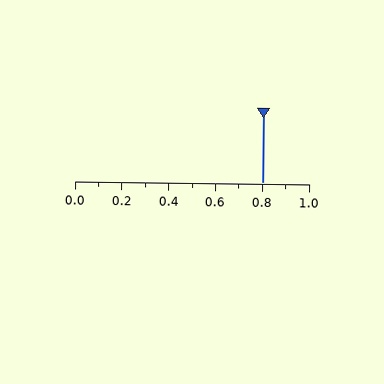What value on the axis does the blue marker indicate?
The marker indicates approximately 0.8.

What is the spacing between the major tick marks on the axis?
The major ticks are spaced 0.2 apart.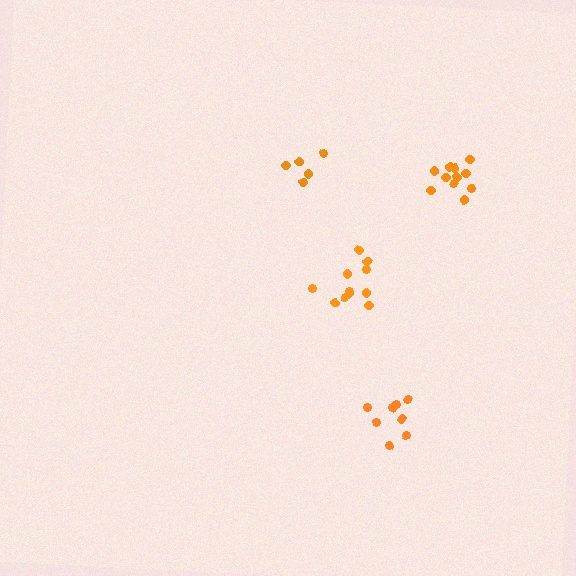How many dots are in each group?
Group 1: 11 dots, Group 2: 11 dots, Group 3: 8 dots, Group 4: 5 dots (35 total).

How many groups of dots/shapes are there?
There are 4 groups.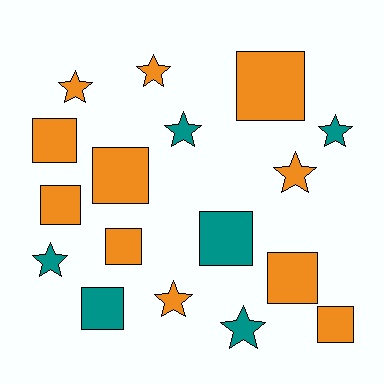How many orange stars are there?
There are 4 orange stars.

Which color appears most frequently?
Orange, with 11 objects.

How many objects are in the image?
There are 17 objects.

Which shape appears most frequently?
Square, with 9 objects.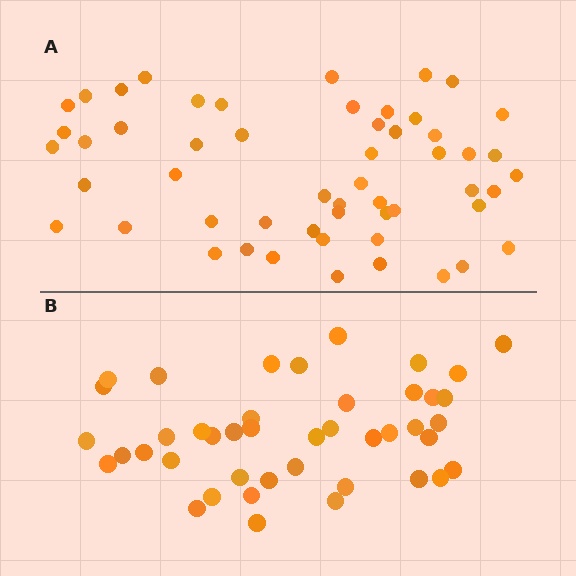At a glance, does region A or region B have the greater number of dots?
Region A (the top region) has more dots.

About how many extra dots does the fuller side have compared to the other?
Region A has roughly 12 or so more dots than region B.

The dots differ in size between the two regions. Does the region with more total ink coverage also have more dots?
No. Region B has more total ink coverage because its dots are larger, but region A actually contains more individual dots. Total area can be misleading — the number of items is what matters here.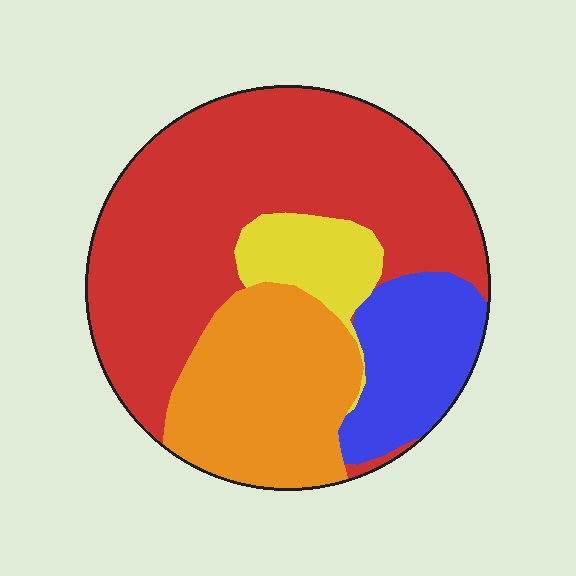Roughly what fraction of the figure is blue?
Blue covers about 15% of the figure.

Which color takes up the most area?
Red, at roughly 50%.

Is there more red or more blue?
Red.